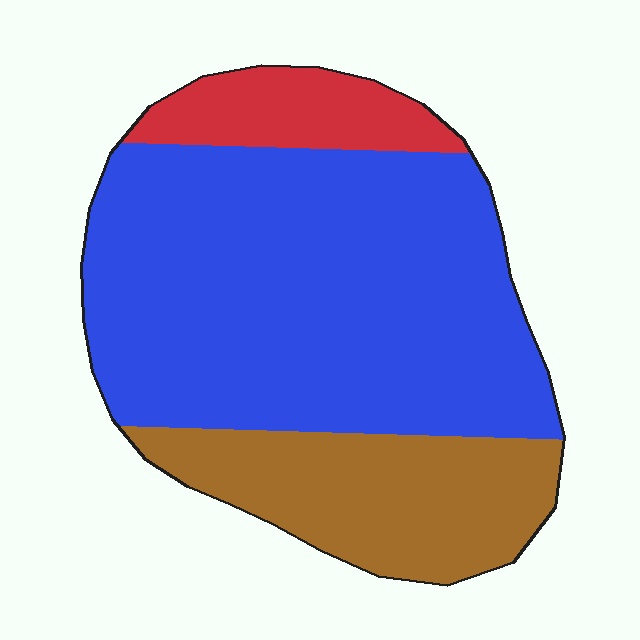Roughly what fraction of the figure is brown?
Brown covers around 25% of the figure.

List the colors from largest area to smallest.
From largest to smallest: blue, brown, red.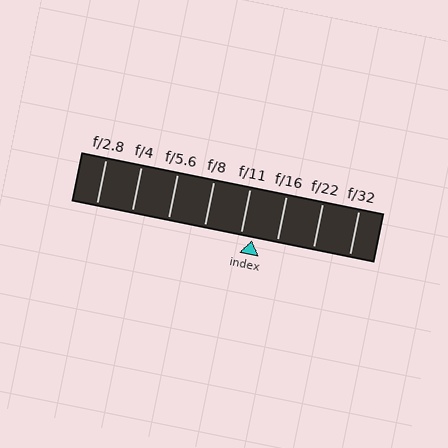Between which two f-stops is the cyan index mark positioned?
The index mark is between f/11 and f/16.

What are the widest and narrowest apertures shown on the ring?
The widest aperture shown is f/2.8 and the narrowest is f/32.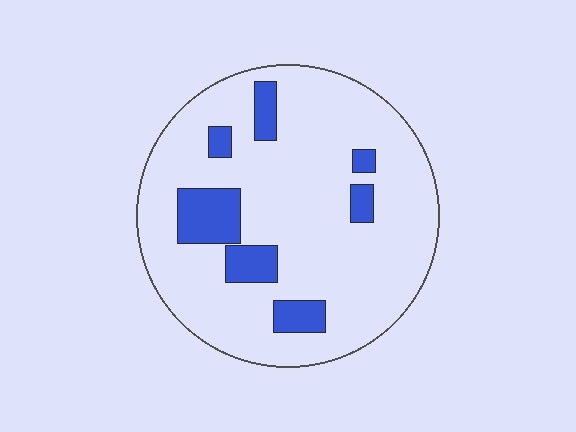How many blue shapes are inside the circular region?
7.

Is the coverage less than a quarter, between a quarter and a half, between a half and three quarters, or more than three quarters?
Less than a quarter.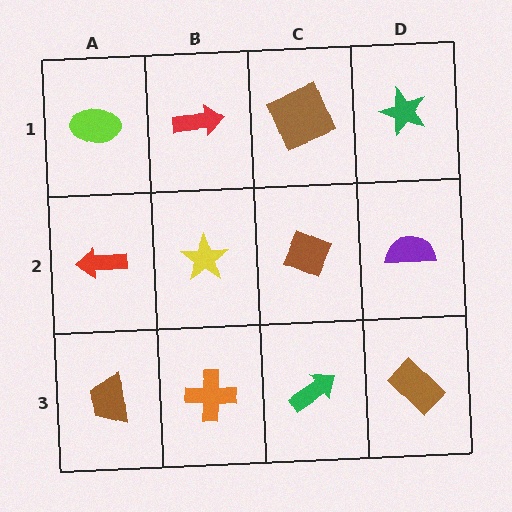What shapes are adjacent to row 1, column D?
A purple semicircle (row 2, column D), a brown square (row 1, column C).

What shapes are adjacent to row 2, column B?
A red arrow (row 1, column B), an orange cross (row 3, column B), a red arrow (row 2, column A), a brown diamond (row 2, column C).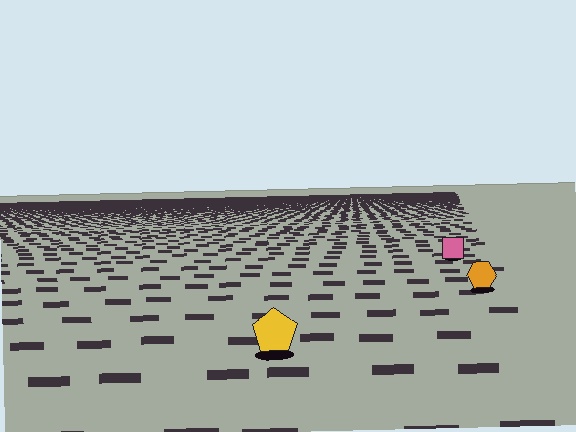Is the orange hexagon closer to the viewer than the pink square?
Yes. The orange hexagon is closer — you can tell from the texture gradient: the ground texture is coarser near it.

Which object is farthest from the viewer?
The pink square is farthest from the viewer. It appears smaller and the ground texture around it is denser.